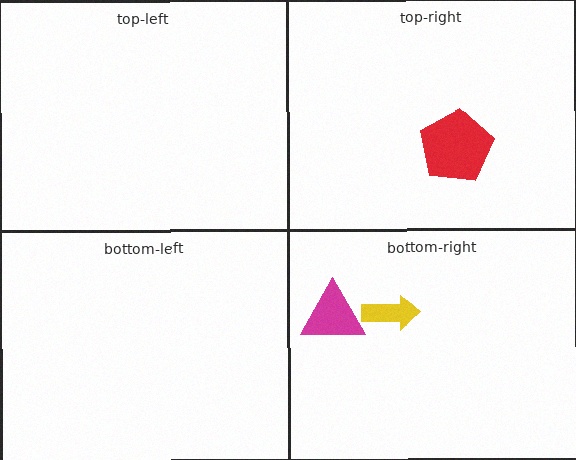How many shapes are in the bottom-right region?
2.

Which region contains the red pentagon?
The top-right region.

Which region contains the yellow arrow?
The bottom-right region.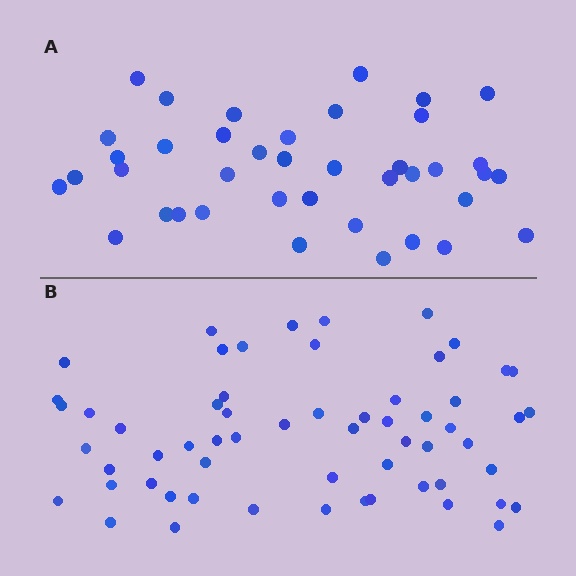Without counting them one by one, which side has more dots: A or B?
Region B (the bottom region) has more dots.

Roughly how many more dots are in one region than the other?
Region B has approximately 20 more dots than region A.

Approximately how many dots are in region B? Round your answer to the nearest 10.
About 60 dots.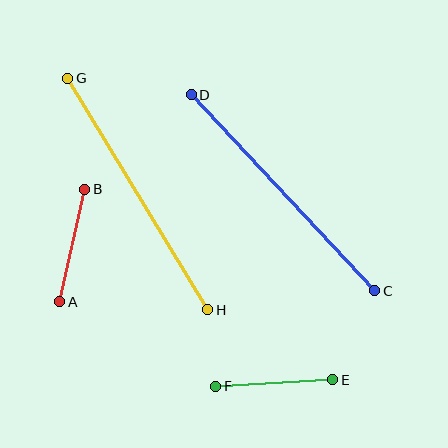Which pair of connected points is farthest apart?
Points G and H are farthest apart.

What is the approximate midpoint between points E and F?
The midpoint is at approximately (274, 383) pixels.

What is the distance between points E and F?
The distance is approximately 117 pixels.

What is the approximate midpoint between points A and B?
The midpoint is at approximately (72, 245) pixels.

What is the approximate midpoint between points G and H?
The midpoint is at approximately (138, 194) pixels.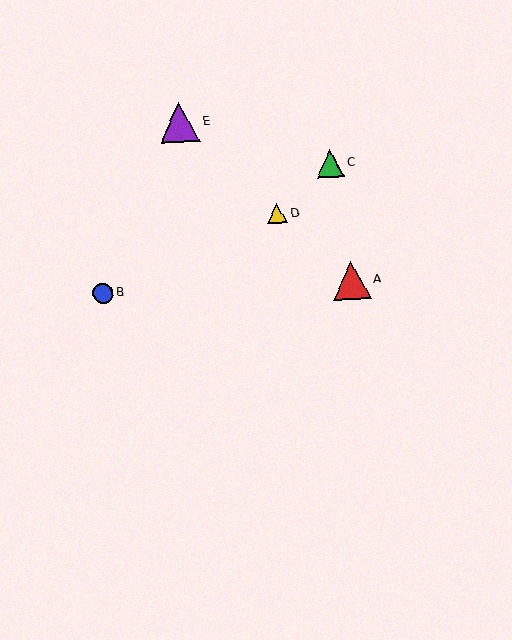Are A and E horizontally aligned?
No, A is at y≈280 and E is at y≈122.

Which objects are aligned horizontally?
Objects A, B are aligned horizontally.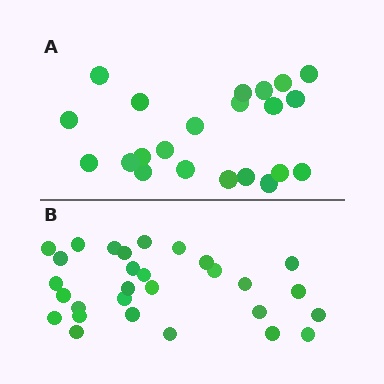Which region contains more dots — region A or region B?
Region B (the bottom region) has more dots.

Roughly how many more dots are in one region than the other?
Region B has roughly 8 or so more dots than region A.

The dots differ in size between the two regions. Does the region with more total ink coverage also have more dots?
No. Region A has more total ink coverage because its dots are larger, but region B actually contains more individual dots. Total area can be misleading — the number of items is what matters here.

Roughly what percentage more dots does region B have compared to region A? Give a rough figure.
About 30% more.